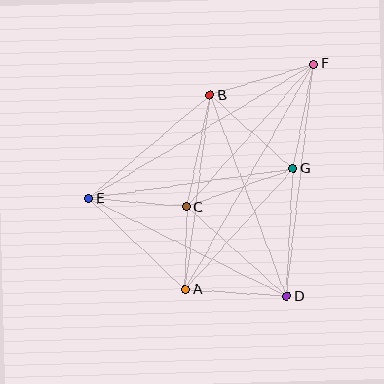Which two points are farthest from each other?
Points E and F are farthest from each other.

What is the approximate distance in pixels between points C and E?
The distance between C and E is approximately 98 pixels.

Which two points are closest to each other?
Points A and C are closest to each other.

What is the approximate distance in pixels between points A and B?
The distance between A and B is approximately 196 pixels.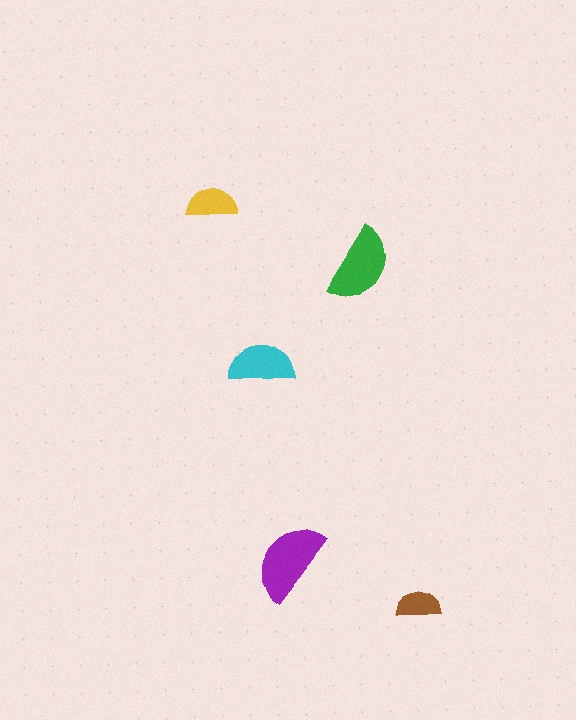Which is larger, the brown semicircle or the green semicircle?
The green one.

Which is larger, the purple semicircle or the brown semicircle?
The purple one.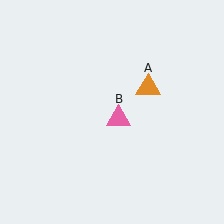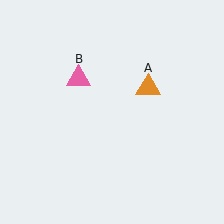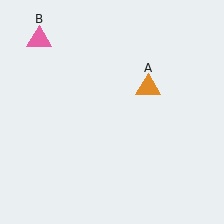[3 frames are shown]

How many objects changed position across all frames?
1 object changed position: pink triangle (object B).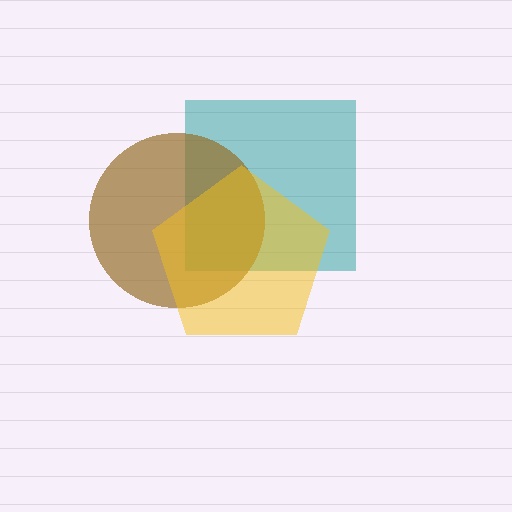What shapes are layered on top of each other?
The layered shapes are: a teal square, a brown circle, a yellow pentagon.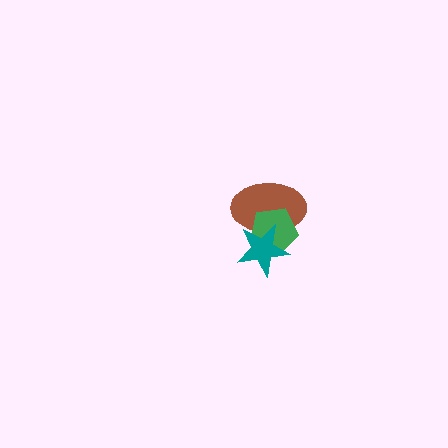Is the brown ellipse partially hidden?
Yes, it is partially covered by another shape.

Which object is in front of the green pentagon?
The teal star is in front of the green pentagon.